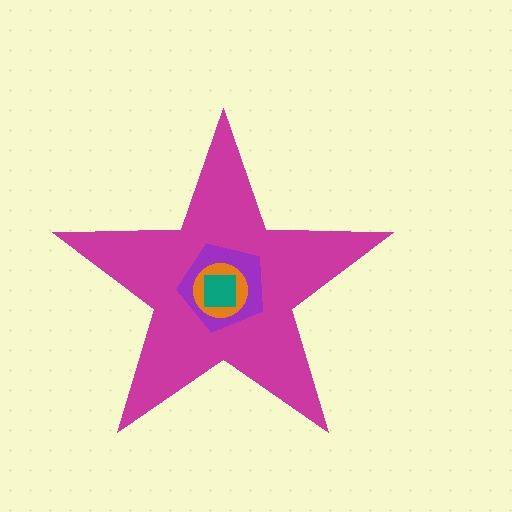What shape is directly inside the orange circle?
The teal square.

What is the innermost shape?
The teal square.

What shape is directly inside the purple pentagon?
The orange circle.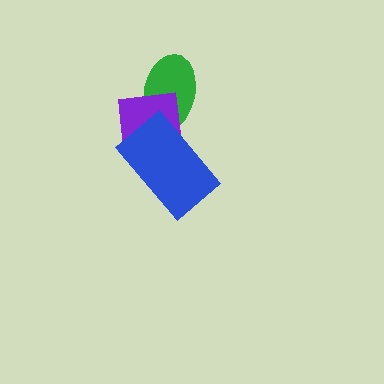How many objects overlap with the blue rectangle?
2 objects overlap with the blue rectangle.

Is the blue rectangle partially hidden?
No, no other shape covers it.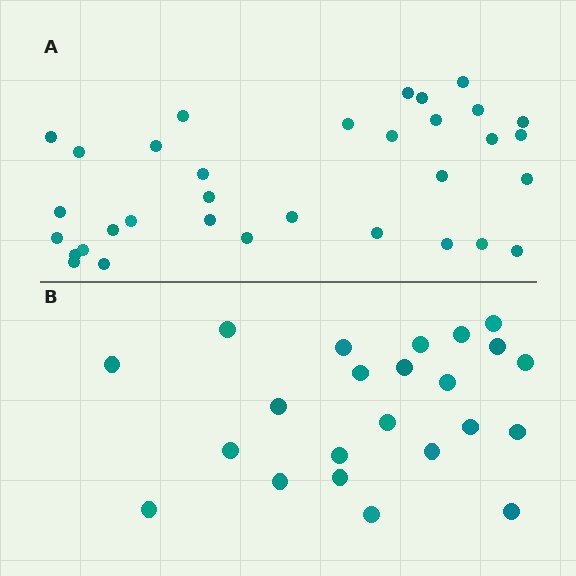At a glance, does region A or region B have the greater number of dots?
Region A (the top region) has more dots.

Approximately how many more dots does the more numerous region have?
Region A has roughly 10 or so more dots than region B.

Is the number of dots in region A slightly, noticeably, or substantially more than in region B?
Region A has noticeably more, but not dramatically so. The ratio is roughly 1.4 to 1.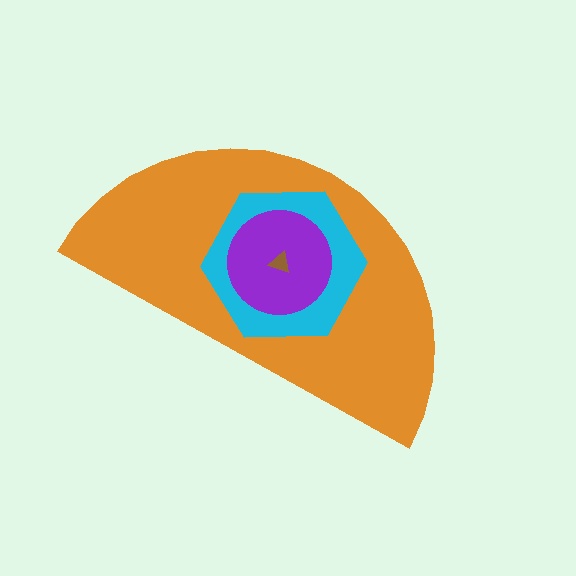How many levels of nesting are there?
4.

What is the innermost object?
The brown triangle.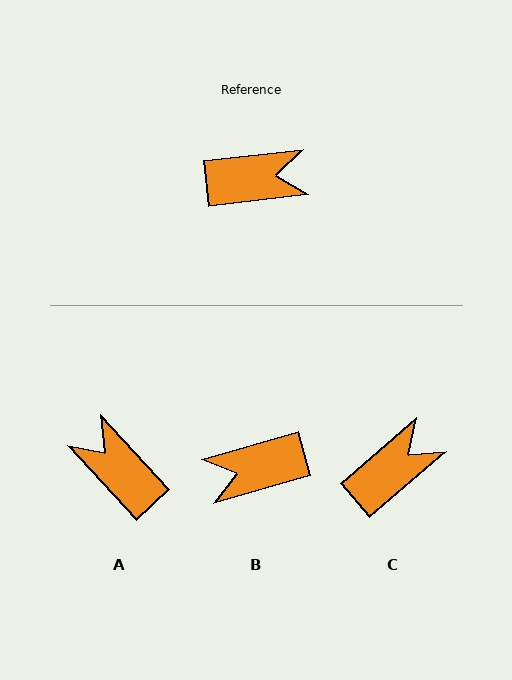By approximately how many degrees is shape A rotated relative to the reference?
Approximately 126 degrees counter-clockwise.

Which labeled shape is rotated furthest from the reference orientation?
B, about 171 degrees away.